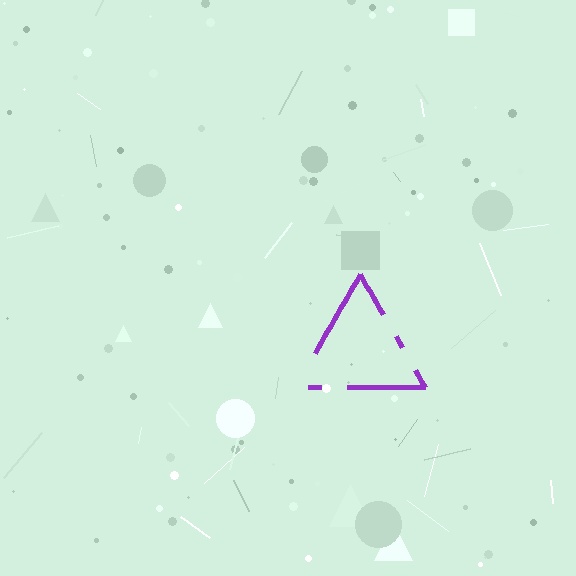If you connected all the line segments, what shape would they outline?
They would outline a triangle.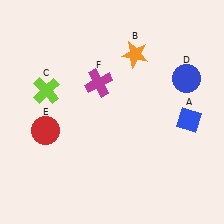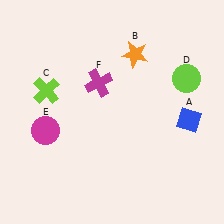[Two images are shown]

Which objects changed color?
D changed from blue to lime. E changed from red to magenta.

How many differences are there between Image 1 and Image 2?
There are 2 differences between the two images.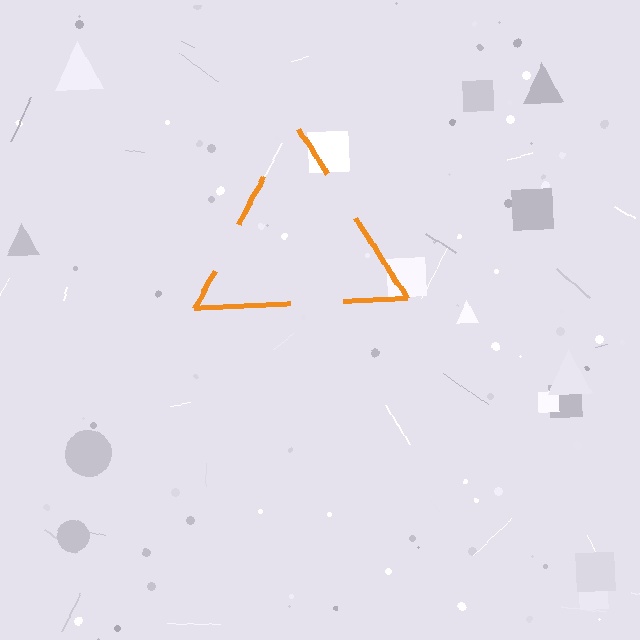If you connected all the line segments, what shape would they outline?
They would outline a triangle.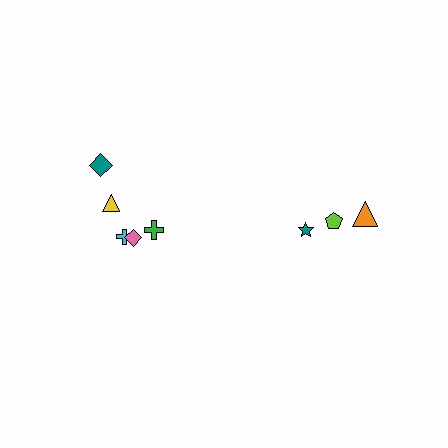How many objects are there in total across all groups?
There are 8 objects.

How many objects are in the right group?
There are 3 objects.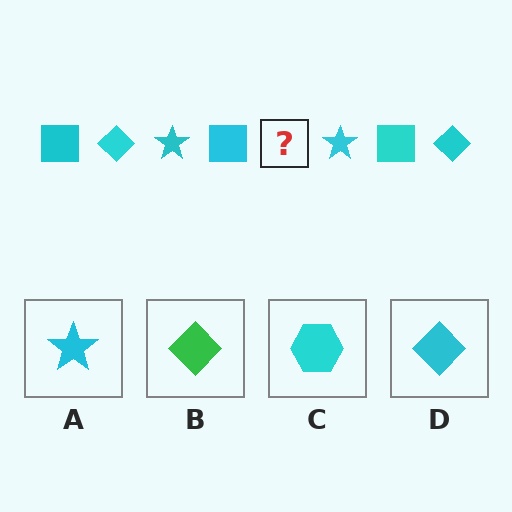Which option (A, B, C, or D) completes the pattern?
D.